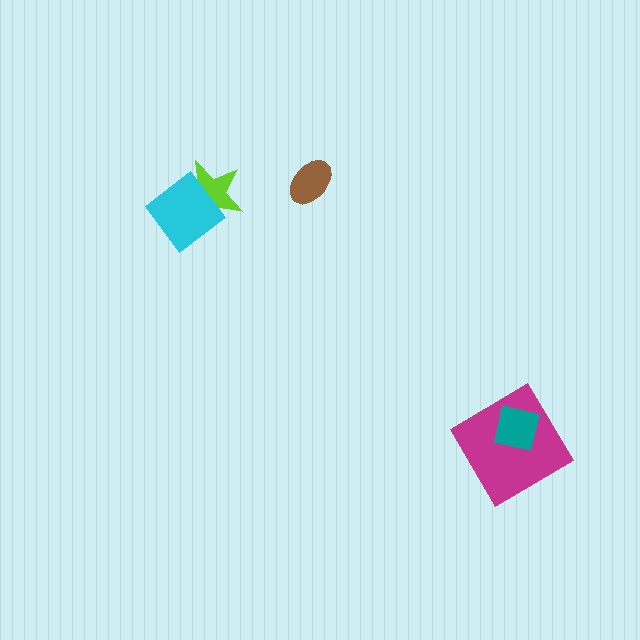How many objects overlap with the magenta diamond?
1 object overlaps with the magenta diamond.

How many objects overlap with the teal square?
1 object overlaps with the teal square.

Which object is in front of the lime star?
The cyan diamond is in front of the lime star.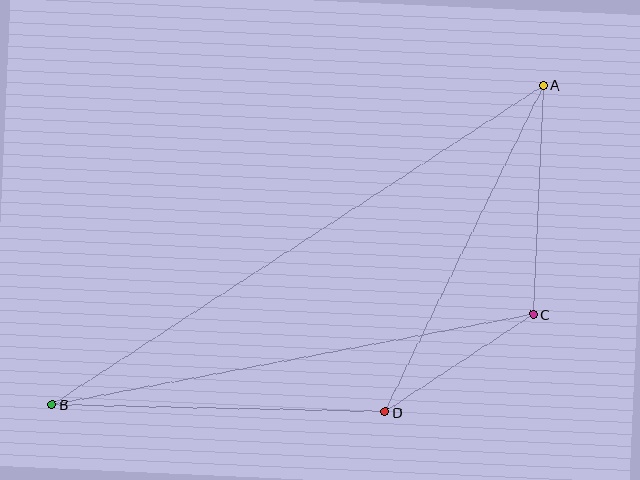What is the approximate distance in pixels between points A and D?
The distance between A and D is approximately 363 pixels.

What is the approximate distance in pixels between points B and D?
The distance between B and D is approximately 333 pixels.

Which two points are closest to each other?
Points C and D are closest to each other.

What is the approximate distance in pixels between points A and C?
The distance between A and C is approximately 229 pixels.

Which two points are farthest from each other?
Points A and B are farthest from each other.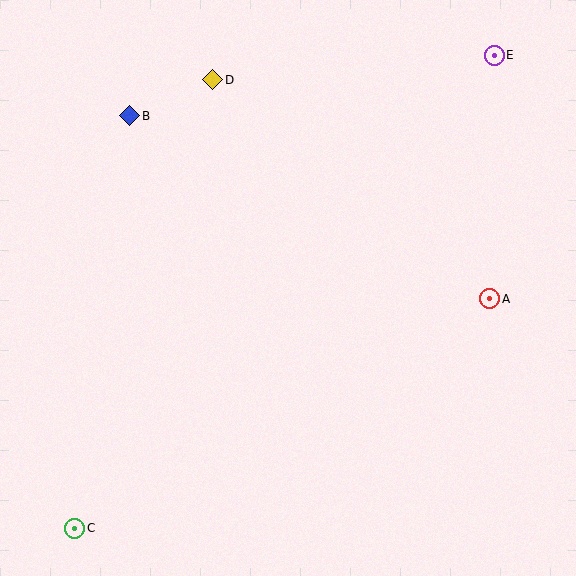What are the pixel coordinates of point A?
Point A is at (490, 299).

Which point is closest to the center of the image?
Point A at (490, 299) is closest to the center.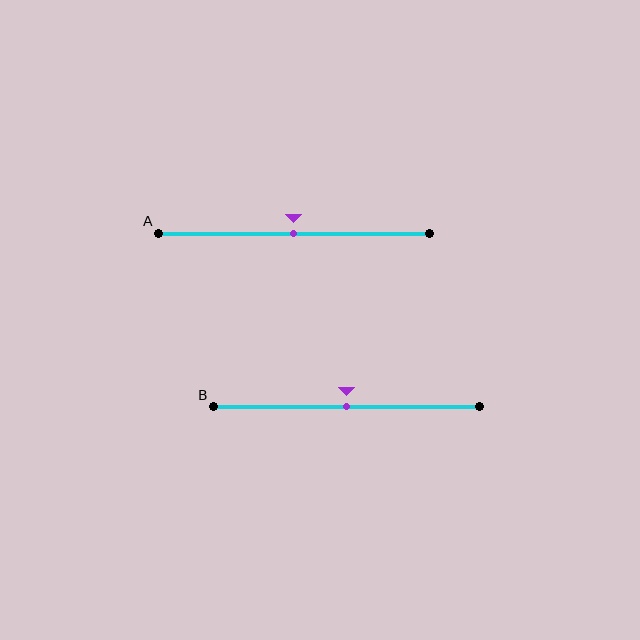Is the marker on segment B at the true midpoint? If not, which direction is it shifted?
Yes, the marker on segment B is at the true midpoint.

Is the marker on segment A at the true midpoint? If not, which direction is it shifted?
Yes, the marker on segment A is at the true midpoint.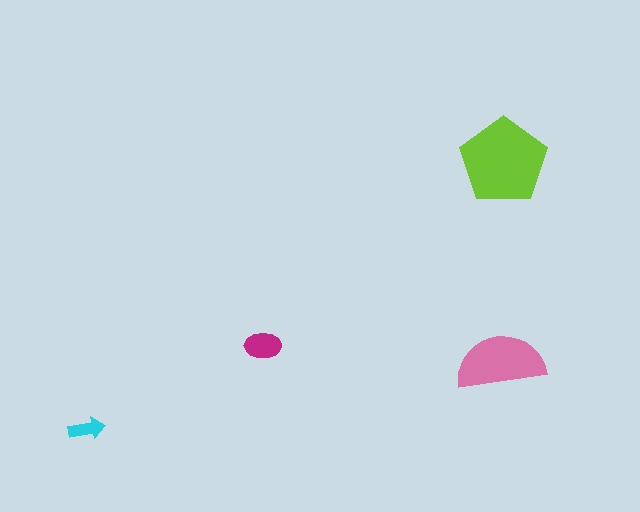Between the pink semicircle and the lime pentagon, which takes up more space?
The lime pentagon.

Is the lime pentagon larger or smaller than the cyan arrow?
Larger.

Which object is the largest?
The lime pentagon.